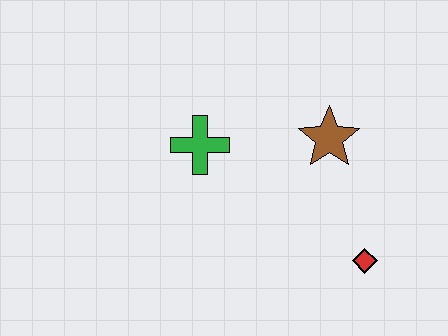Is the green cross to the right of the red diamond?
No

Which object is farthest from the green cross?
The red diamond is farthest from the green cross.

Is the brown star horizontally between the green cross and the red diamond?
Yes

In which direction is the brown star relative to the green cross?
The brown star is to the right of the green cross.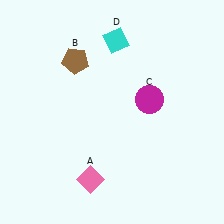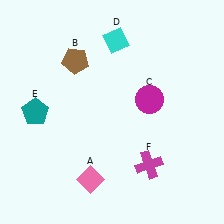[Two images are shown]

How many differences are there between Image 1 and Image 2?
There are 2 differences between the two images.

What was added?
A teal pentagon (E), a magenta cross (F) were added in Image 2.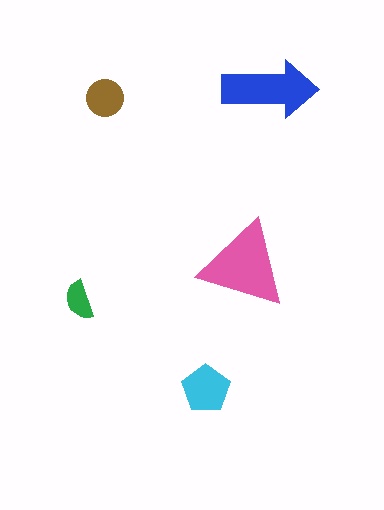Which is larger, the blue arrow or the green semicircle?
The blue arrow.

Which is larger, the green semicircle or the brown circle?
The brown circle.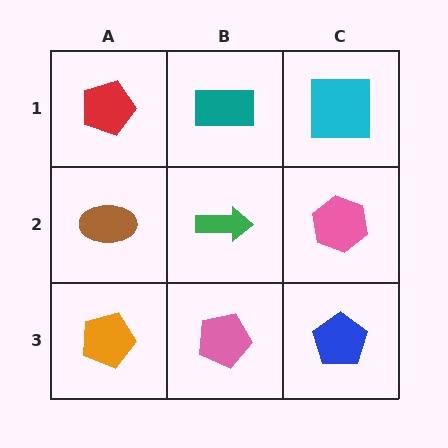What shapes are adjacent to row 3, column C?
A pink hexagon (row 2, column C), a pink pentagon (row 3, column B).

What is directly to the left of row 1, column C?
A teal rectangle.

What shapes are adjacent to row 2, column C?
A cyan square (row 1, column C), a blue pentagon (row 3, column C), a green arrow (row 2, column B).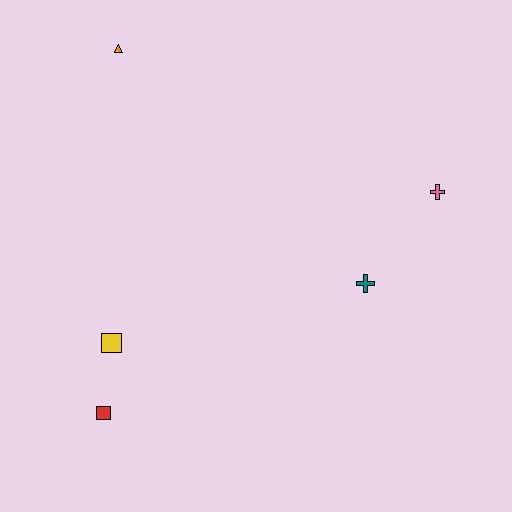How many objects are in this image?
There are 5 objects.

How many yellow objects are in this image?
There is 1 yellow object.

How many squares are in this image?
There are 2 squares.